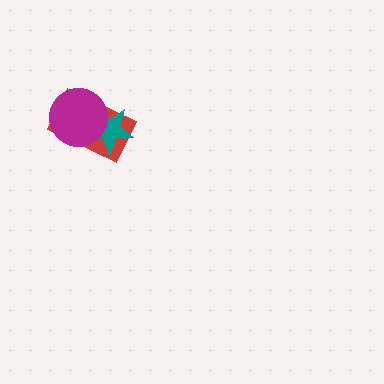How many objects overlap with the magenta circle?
2 objects overlap with the magenta circle.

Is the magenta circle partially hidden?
No, no other shape covers it.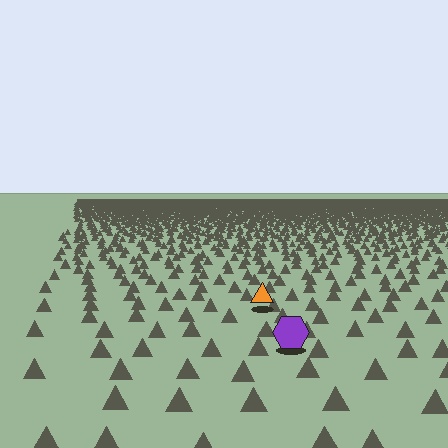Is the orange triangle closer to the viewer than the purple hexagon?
No. The purple hexagon is closer — you can tell from the texture gradient: the ground texture is coarser near it.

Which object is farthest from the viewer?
The orange triangle is farthest from the viewer. It appears smaller and the ground texture around it is denser.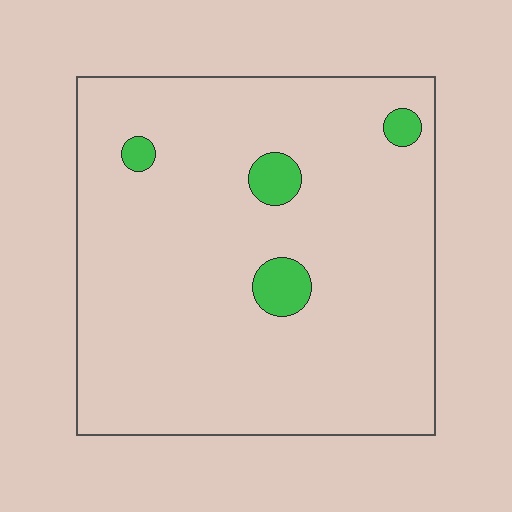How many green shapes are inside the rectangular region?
4.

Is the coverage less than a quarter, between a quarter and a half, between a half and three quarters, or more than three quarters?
Less than a quarter.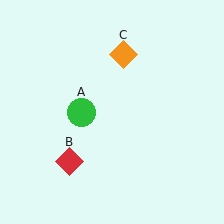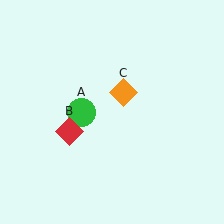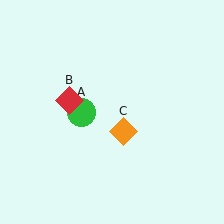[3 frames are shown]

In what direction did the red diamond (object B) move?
The red diamond (object B) moved up.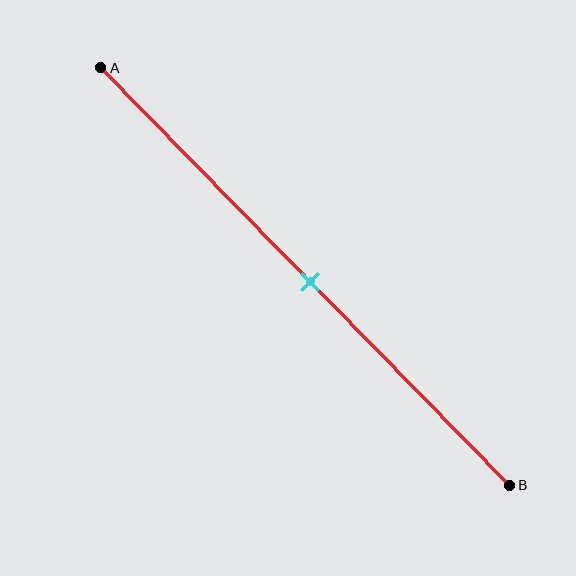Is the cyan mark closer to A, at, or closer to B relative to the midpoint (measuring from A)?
The cyan mark is approximately at the midpoint of segment AB.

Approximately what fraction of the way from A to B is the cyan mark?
The cyan mark is approximately 50% of the way from A to B.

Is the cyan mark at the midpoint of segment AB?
Yes, the mark is approximately at the midpoint.